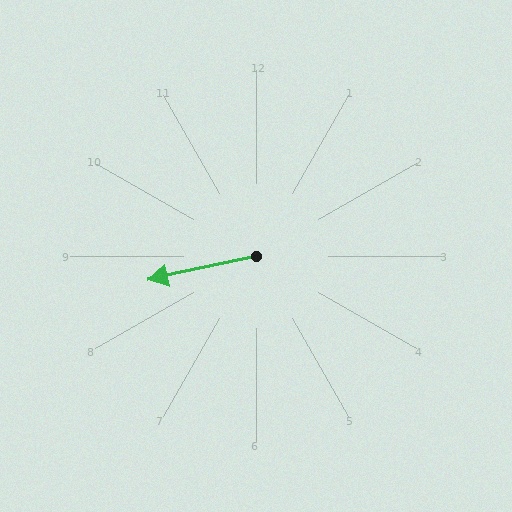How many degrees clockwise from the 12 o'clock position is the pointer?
Approximately 258 degrees.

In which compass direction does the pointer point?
West.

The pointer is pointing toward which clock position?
Roughly 9 o'clock.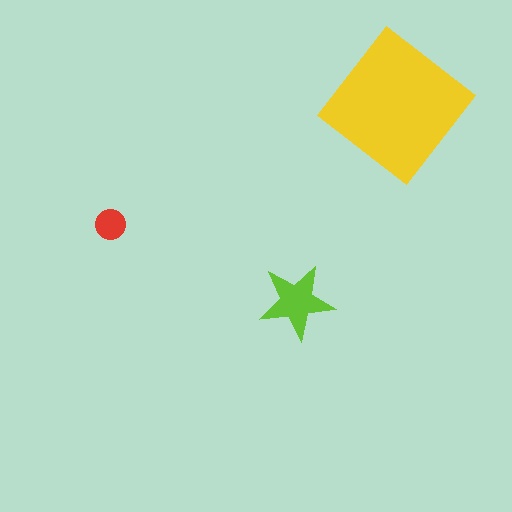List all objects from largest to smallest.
The yellow diamond, the lime star, the red circle.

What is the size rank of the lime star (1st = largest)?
2nd.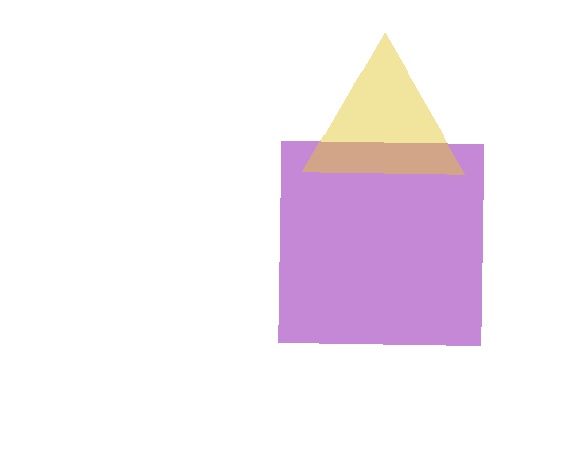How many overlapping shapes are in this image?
There are 2 overlapping shapes in the image.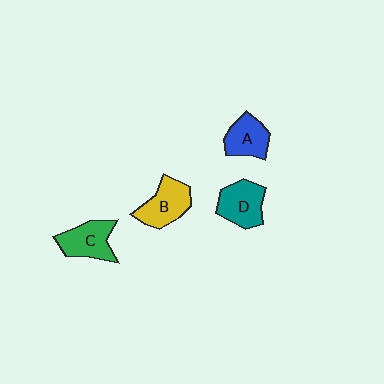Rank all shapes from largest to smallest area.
From largest to smallest: B (yellow), D (teal), C (green), A (blue).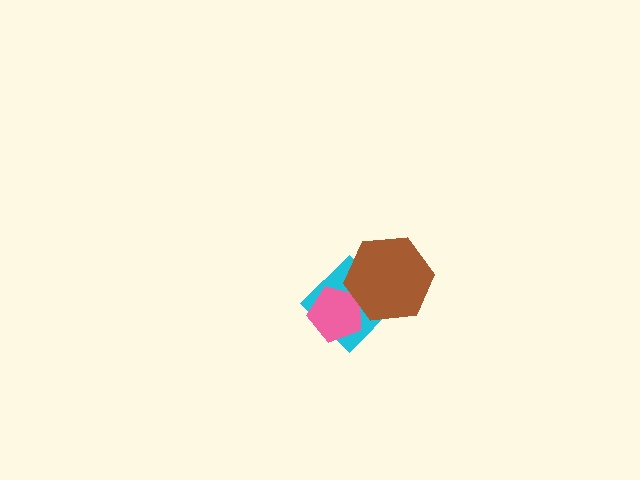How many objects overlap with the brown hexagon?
2 objects overlap with the brown hexagon.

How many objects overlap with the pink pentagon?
2 objects overlap with the pink pentagon.